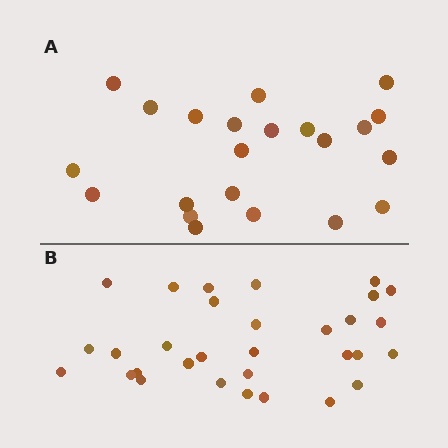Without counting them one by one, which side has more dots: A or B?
Region B (the bottom region) has more dots.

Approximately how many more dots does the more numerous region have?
Region B has roughly 8 or so more dots than region A.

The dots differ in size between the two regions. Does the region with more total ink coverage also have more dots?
No. Region A has more total ink coverage because its dots are larger, but region B actually contains more individual dots. Total area can be misleading — the number of items is what matters here.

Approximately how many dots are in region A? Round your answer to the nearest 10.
About 20 dots. (The exact count is 22, which rounds to 20.)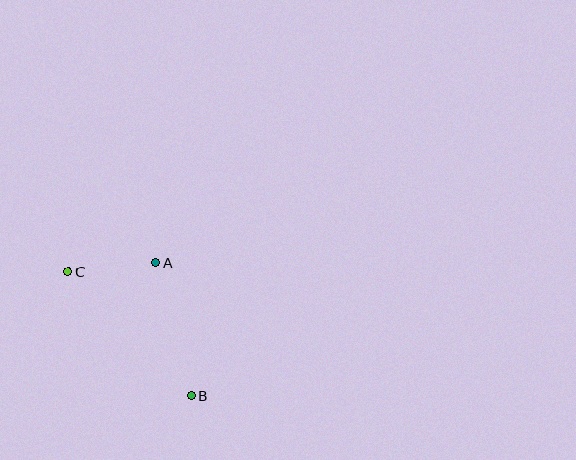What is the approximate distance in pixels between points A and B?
The distance between A and B is approximately 138 pixels.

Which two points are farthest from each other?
Points B and C are farthest from each other.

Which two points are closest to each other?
Points A and C are closest to each other.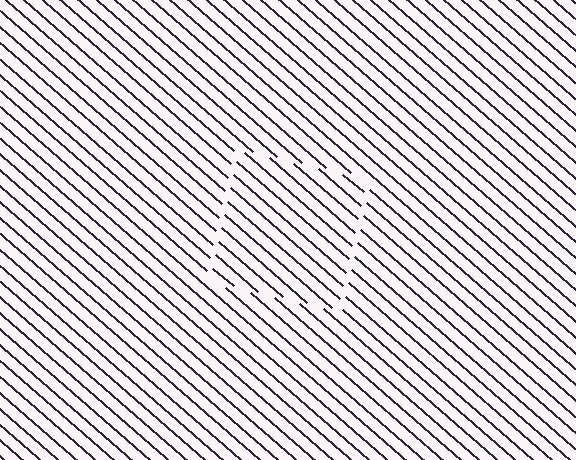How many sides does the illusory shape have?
4 sides — the line-ends trace a square.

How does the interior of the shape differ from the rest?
The interior of the shape contains the same grating, shifted by half a period — the contour is defined by the phase discontinuity where line-ends from the inner and outer gratings abut.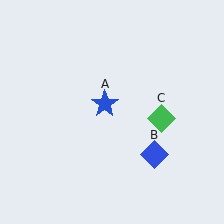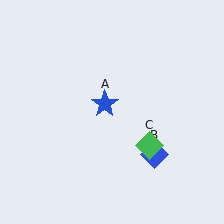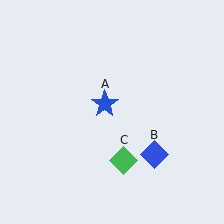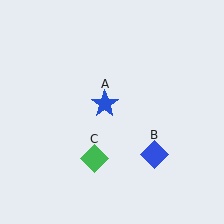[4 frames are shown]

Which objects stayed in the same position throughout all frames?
Blue star (object A) and blue diamond (object B) remained stationary.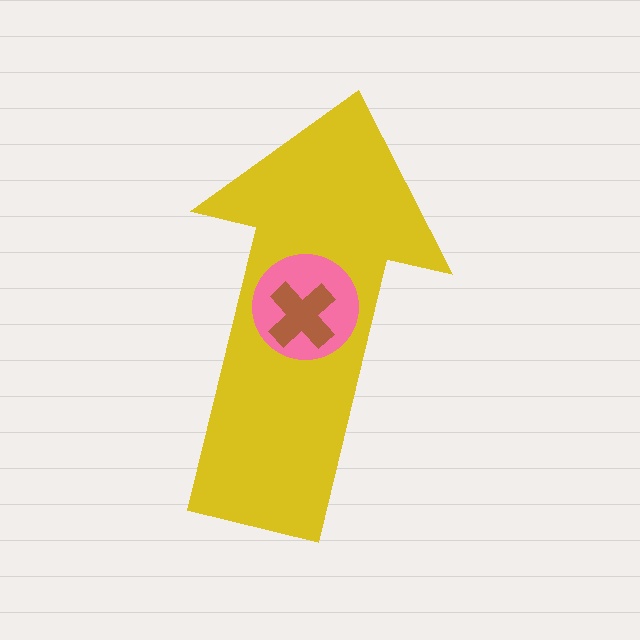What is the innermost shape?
The brown cross.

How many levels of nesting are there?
3.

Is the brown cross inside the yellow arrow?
Yes.